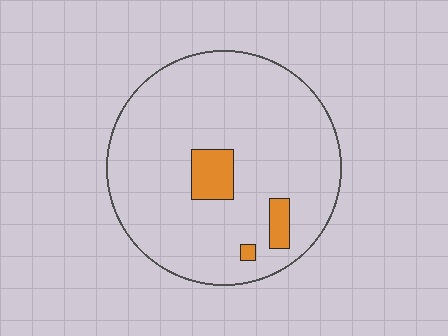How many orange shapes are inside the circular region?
3.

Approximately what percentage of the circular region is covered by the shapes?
Approximately 10%.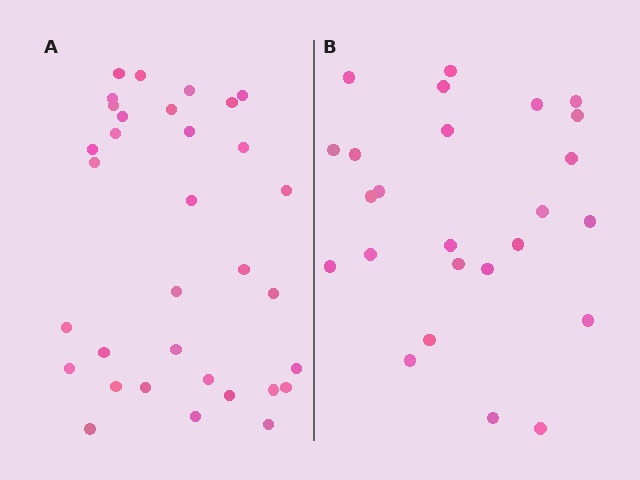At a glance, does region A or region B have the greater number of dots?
Region A (the left region) has more dots.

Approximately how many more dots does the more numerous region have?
Region A has roughly 8 or so more dots than region B.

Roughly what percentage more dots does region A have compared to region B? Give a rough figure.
About 30% more.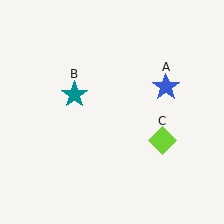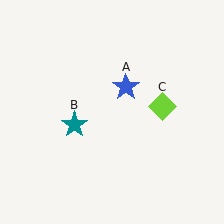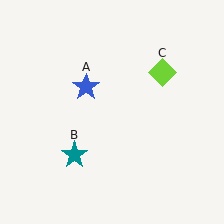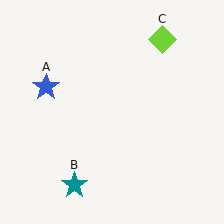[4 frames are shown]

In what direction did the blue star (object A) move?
The blue star (object A) moved left.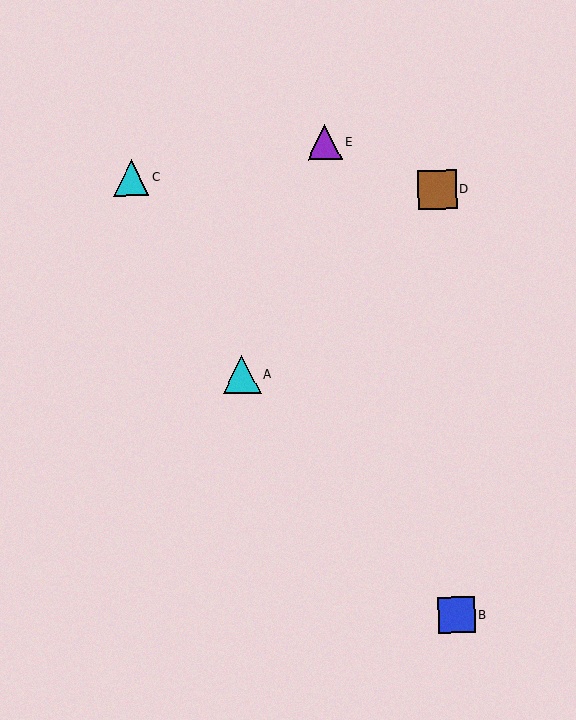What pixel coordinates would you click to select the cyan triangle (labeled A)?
Click at (242, 375) to select the cyan triangle A.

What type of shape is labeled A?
Shape A is a cyan triangle.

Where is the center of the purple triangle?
The center of the purple triangle is at (325, 142).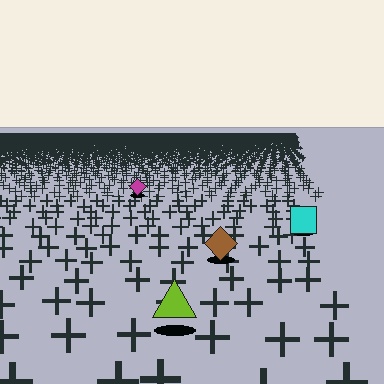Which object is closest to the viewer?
The lime triangle is closest. The texture marks near it are larger and more spread out.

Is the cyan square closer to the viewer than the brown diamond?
No. The brown diamond is closer — you can tell from the texture gradient: the ground texture is coarser near it.